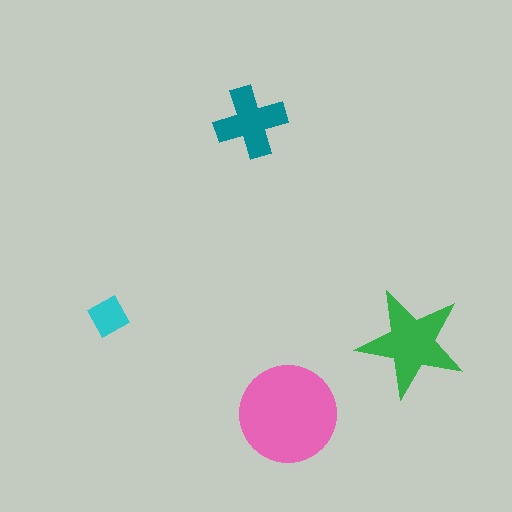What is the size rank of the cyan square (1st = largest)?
4th.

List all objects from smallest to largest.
The cyan square, the teal cross, the green star, the pink circle.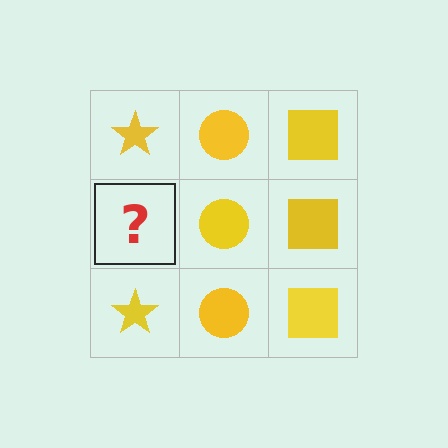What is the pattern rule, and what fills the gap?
The rule is that each column has a consistent shape. The gap should be filled with a yellow star.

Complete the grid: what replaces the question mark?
The question mark should be replaced with a yellow star.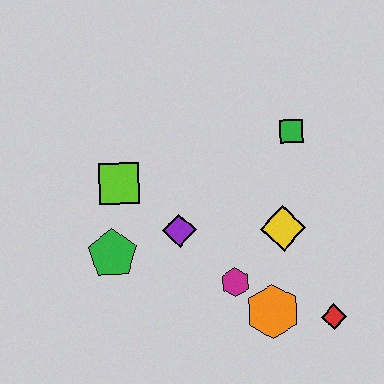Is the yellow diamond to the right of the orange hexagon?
Yes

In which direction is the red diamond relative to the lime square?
The red diamond is to the right of the lime square.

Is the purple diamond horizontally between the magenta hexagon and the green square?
No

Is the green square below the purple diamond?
No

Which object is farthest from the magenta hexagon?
The green square is farthest from the magenta hexagon.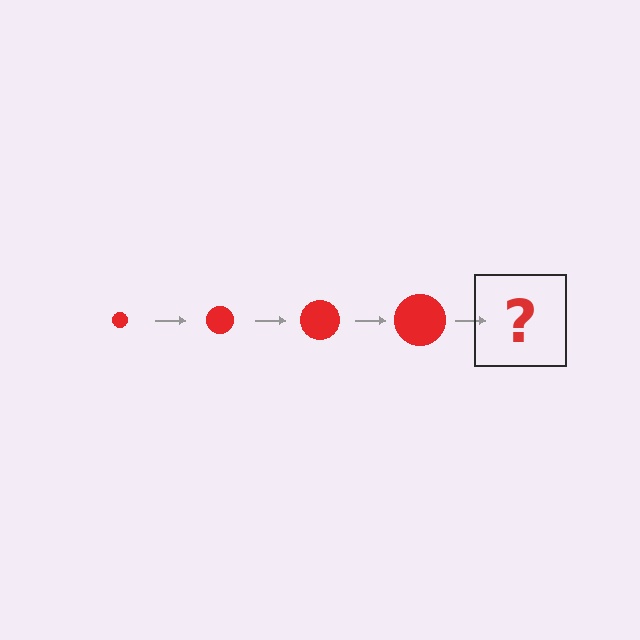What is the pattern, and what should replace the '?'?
The pattern is that the circle gets progressively larger each step. The '?' should be a red circle, larger than the previous one.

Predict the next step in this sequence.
The next step is a red circle, larger than the previous one.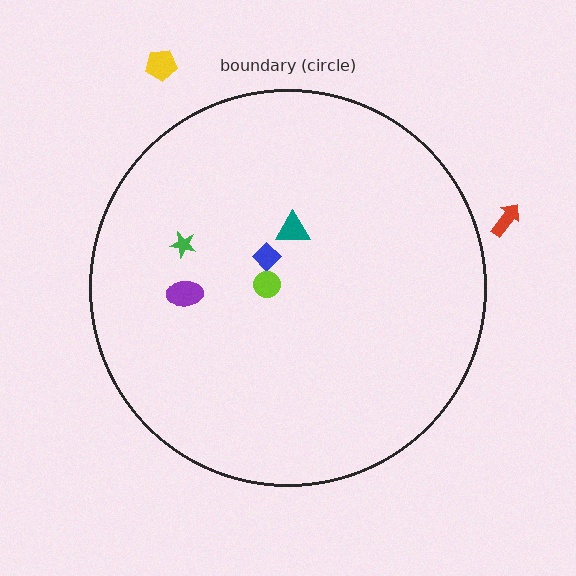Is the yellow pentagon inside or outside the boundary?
Outside.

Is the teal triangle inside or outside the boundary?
Inside.